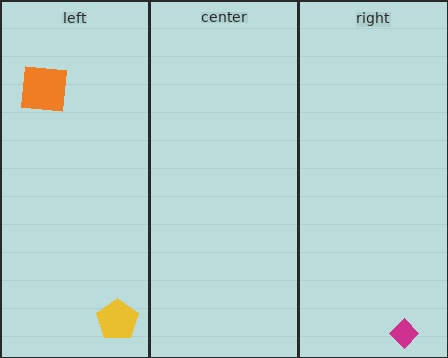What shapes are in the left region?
The orange square, the yellow pentagon.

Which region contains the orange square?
The left region.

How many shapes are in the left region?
2.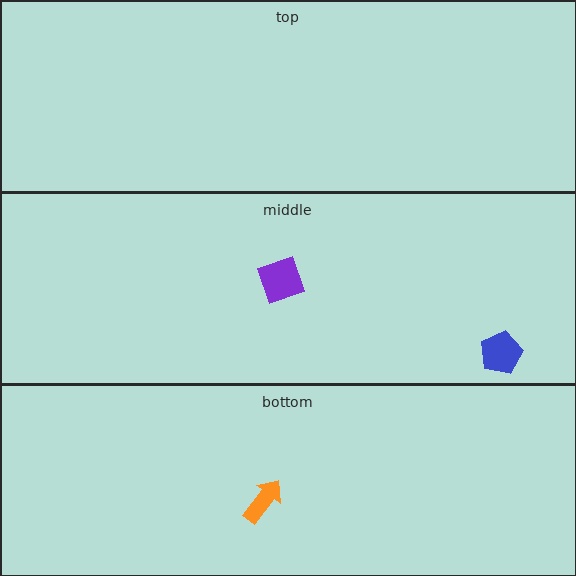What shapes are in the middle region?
The purple diamond, the blue pentagon.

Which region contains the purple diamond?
The middle region.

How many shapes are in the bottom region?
1.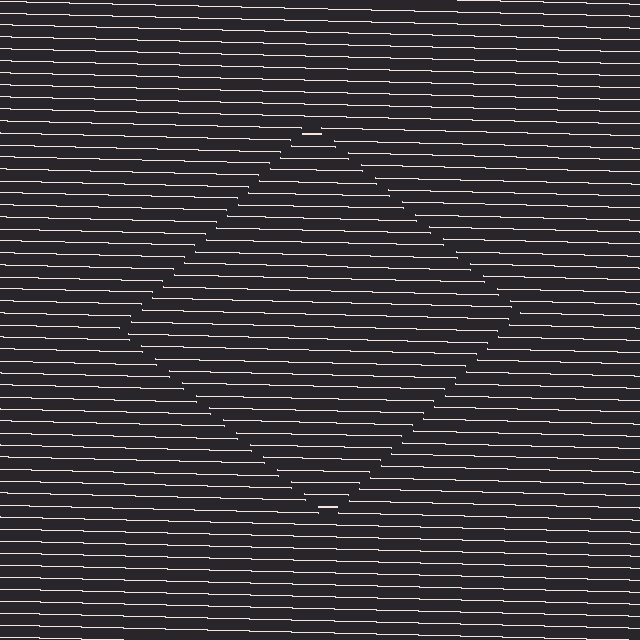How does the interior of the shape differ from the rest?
The interior of the shape contains the same grating, shifted by half a period — the contour is defined by the phase discontinuity where line-ends from the inner and outer gratings abut.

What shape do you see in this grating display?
An illusory square. The interior of the shape contains the same grating, shifted by half a period — the contour is defined by the phase discontinuity where line-ends from the inner and outer gratings abut.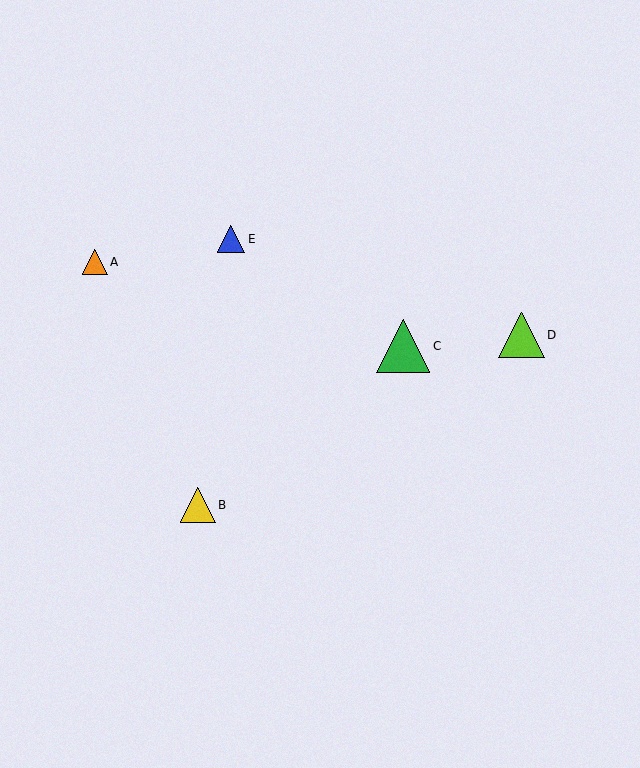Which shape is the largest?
The green triangle (labeled C) is the largest.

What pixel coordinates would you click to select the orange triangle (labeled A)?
Click at (95, 262) to select the orange triangle A.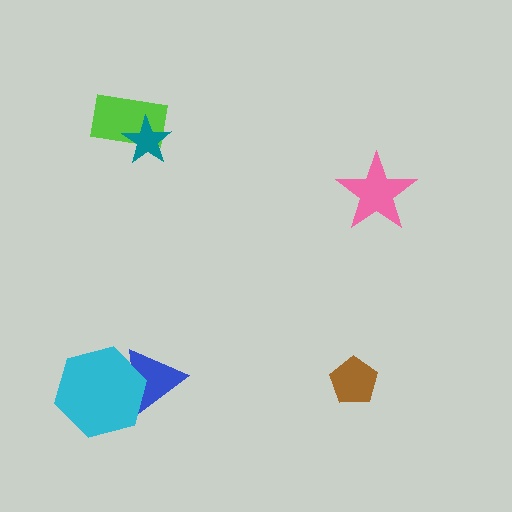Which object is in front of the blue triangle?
The cyan hexagon is in front of the blue triangle.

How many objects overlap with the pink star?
0 objects overlap with the pink star.